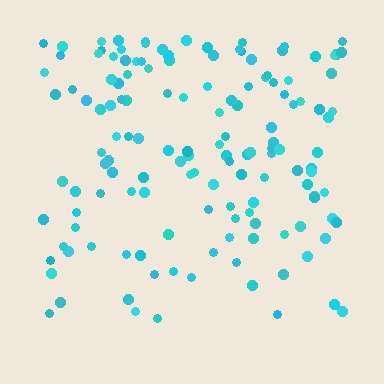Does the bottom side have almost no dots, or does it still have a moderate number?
Still a moderate number, just noticeably fewer than the top.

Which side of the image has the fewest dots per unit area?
The bottom.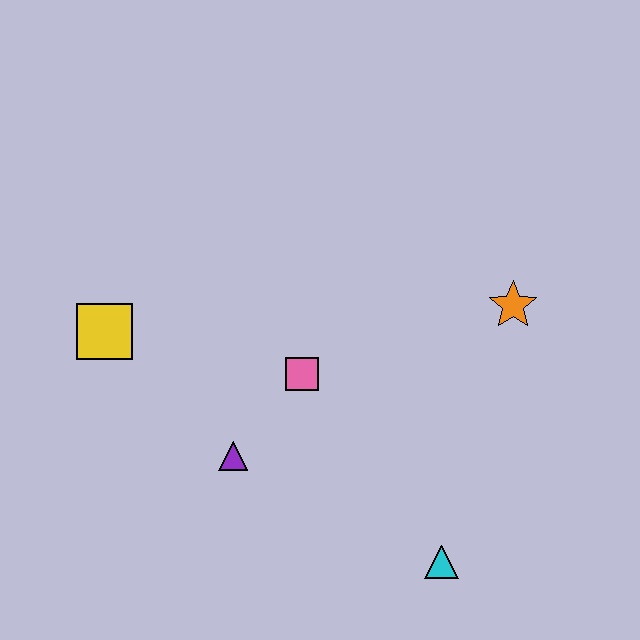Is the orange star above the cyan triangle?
Yes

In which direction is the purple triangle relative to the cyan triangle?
The purple triangle is to the left of the cyan triangle.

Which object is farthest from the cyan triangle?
The yellow square is farthest from the cyan triangle.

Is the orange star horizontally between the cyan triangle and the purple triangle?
No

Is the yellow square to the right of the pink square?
No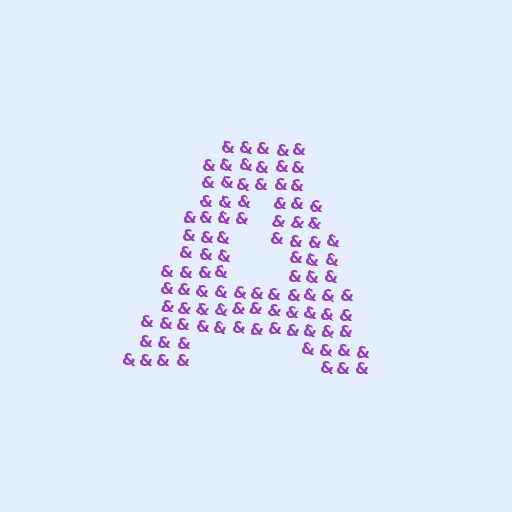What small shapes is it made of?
It is made of small ampersands.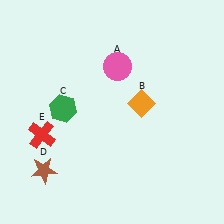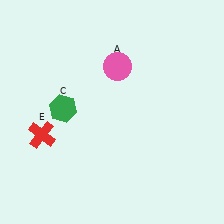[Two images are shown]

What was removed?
The brown star (D), the orange diamond (B) were removed in Image 2.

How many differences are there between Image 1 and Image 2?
There are 2 differences between the two images.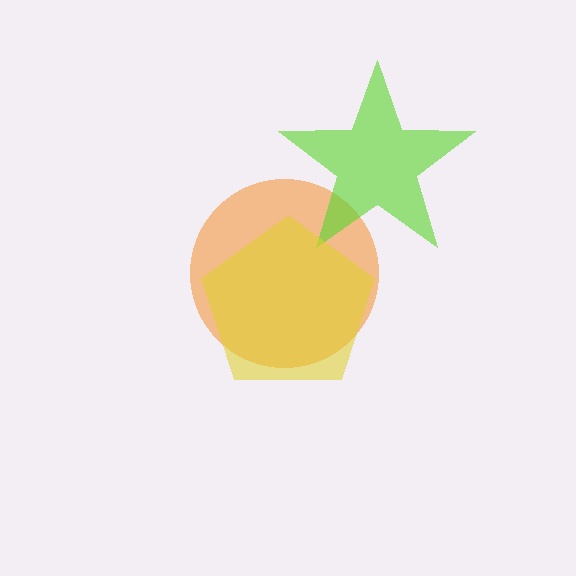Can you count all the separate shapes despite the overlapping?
Yes, there are 3 separate shapes.